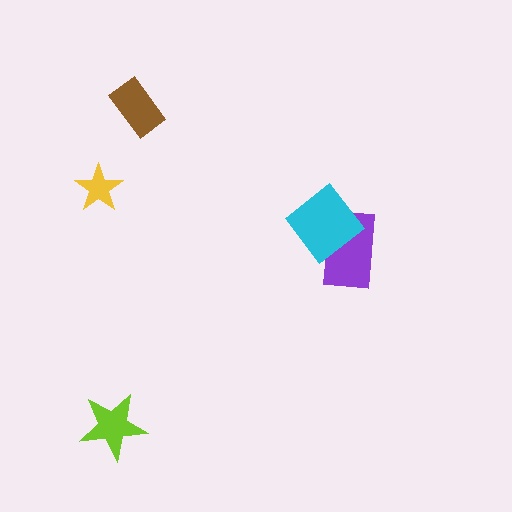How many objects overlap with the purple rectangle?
1 object overlaps with the purple rectangle.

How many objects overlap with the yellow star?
0 objects overlap with the yellow star.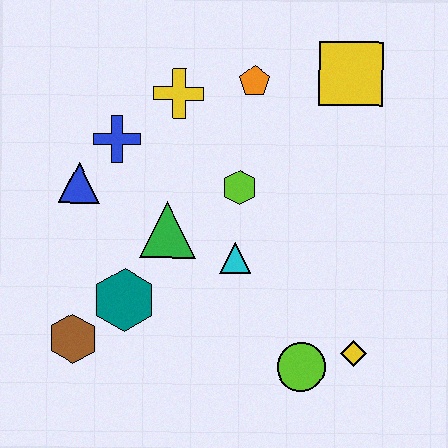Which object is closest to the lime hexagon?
The cyan triangle is closest to the lime hexagon.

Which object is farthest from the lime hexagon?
The brown hexagon is farthest from the lime hexagon.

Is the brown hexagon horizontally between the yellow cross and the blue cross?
No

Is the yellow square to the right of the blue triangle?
Yes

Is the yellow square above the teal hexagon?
Yes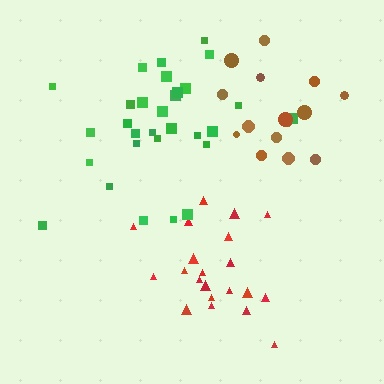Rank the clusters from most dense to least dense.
green, red, brown.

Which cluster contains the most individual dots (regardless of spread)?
Green (30).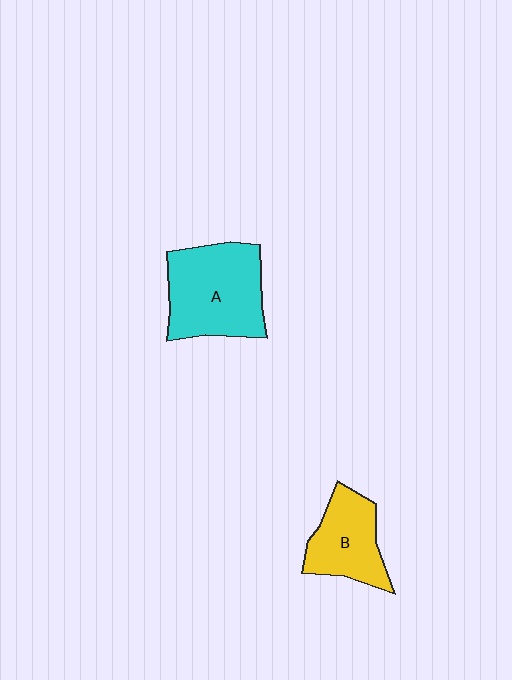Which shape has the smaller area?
Shape B (yellow).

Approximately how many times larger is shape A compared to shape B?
Approximately 1.5 times.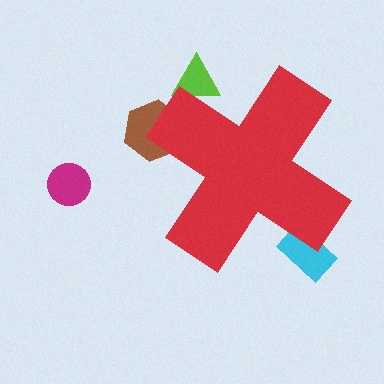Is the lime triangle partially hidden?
Yes, the lime triangle is partially hidden behind the red cross.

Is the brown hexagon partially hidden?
Yes, the brown hexagon is partially hidden behind the red cross.